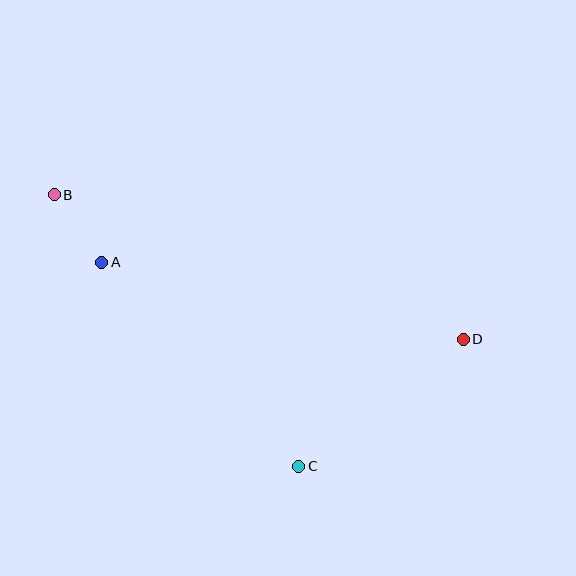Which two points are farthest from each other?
Points B and D are farthest from each other.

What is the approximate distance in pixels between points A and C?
The distance between A and C is approximately 284 pixels.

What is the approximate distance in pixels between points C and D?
The distance between C and D is approximately 208 pixels.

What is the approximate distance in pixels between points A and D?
The distance between A and D is approximately 370 pixels.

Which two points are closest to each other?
Points A and B are closest to each other.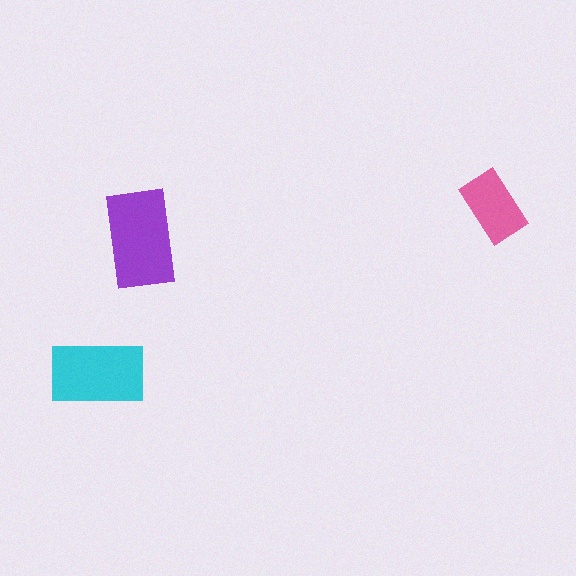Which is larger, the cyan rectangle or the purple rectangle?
The purple one.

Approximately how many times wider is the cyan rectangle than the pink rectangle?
About 1.5 times wider.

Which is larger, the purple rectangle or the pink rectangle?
The purple one.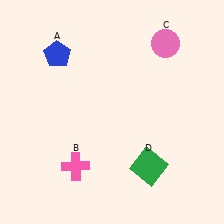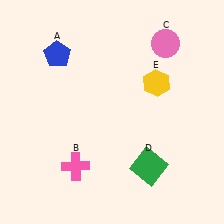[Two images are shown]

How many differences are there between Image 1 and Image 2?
There is 1 difference between the two images.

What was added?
A yellow hexagon (E) was added in Image 2.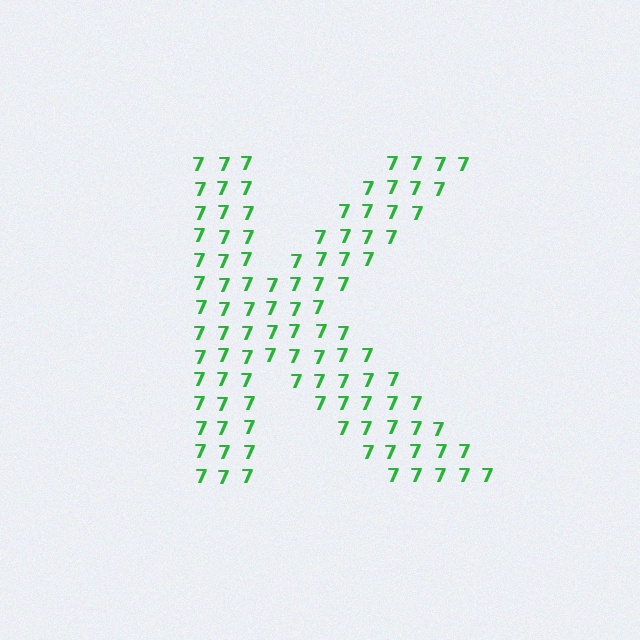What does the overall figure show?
The overall figure shows the letter K.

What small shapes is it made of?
It is made of small digit 7's.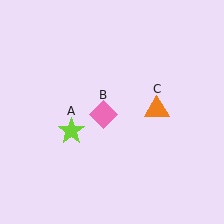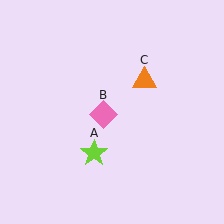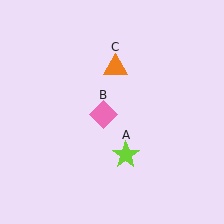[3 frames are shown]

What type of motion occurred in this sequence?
The lime star (object A), orange triangle (object C) rotated counterclockwise around the center of the scene.